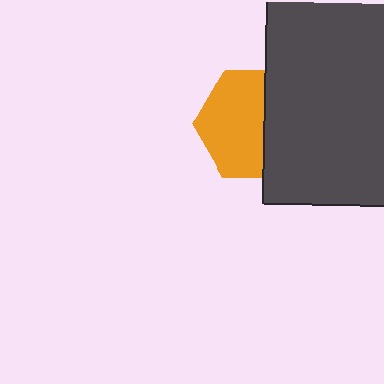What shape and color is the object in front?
The object in front is a dark gray rectangle.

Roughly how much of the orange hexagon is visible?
About half of it is visible (roughly 59%).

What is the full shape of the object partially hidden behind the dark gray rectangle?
The partially hidden object is an orange hexagon.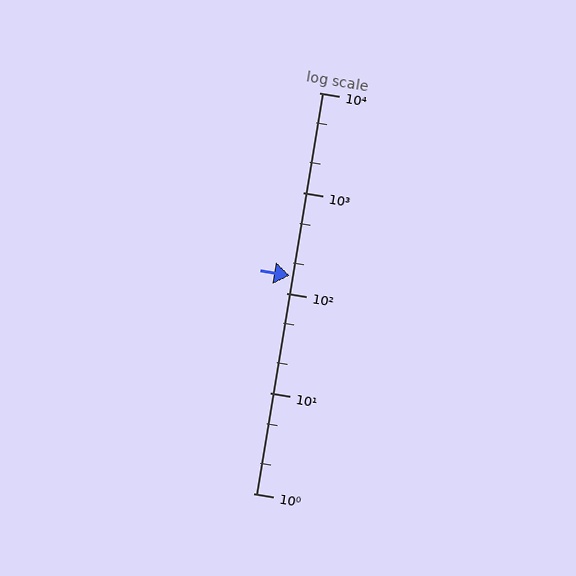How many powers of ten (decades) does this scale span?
The scale spans 4 decades, from 1 to 10000.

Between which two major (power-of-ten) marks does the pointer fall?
The pointer is between 100 and 1000.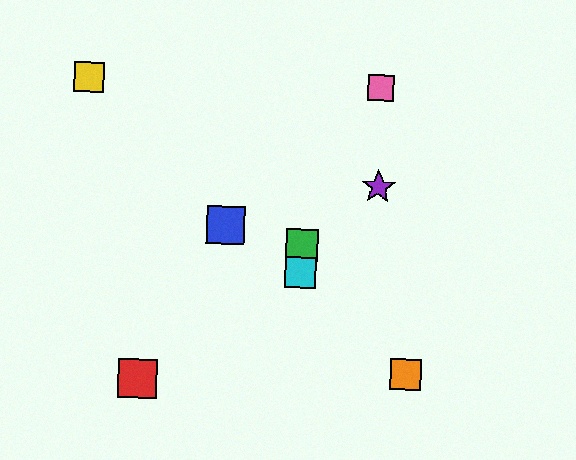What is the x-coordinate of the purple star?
The purple star is at x≈378.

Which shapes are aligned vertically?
The green square, the cyan square are aligned vertically.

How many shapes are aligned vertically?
2 shapes (the green square, the cyan square) are aligned vertically.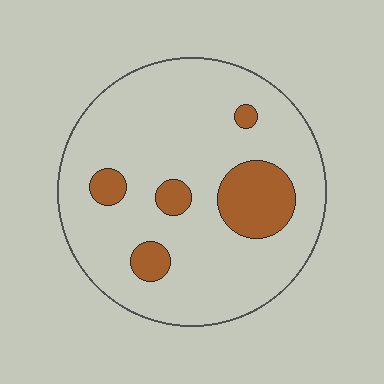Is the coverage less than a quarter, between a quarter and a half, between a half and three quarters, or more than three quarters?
Less than a quarter.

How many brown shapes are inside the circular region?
5.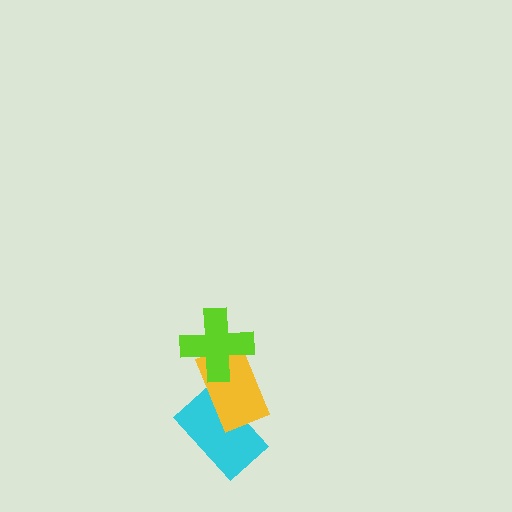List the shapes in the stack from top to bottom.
From top to bottom: the lime cross, the yellow rectangle, the cyan rectangle.